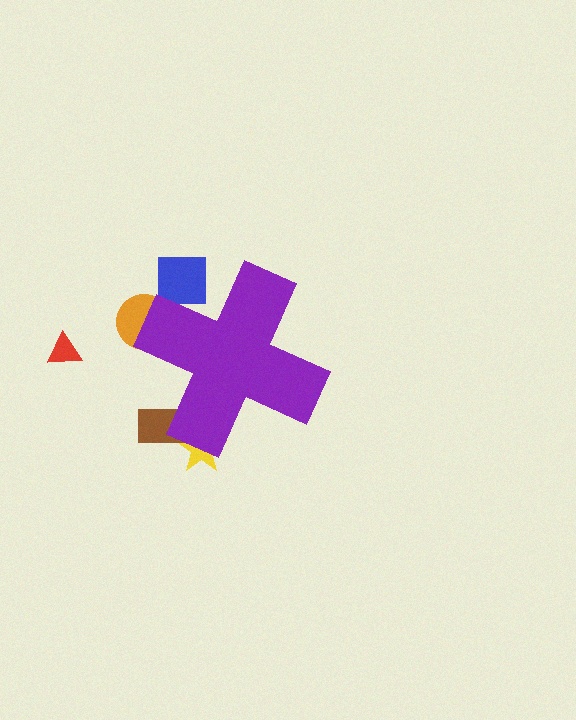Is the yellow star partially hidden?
Yes, the yellow star is partially hidden behind the purple cross.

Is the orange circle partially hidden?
Yes, the orange circle is partially hidden behind the purple cross.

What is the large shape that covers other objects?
A purple cross.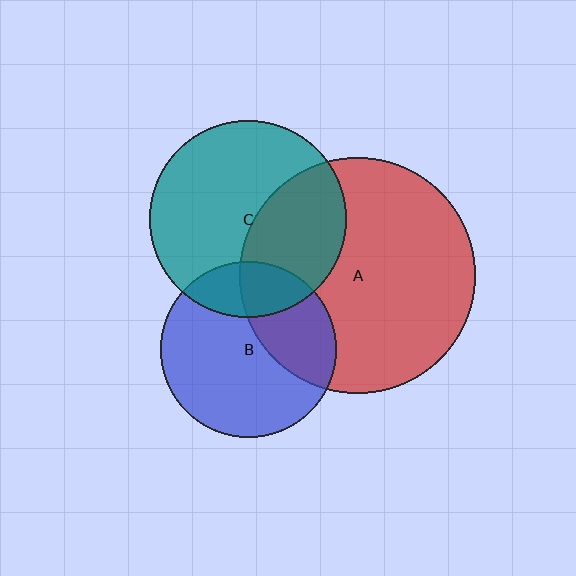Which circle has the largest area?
Circle A (red).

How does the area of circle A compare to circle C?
Approximately 1.4 times.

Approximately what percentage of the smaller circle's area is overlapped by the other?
Approximately 35%.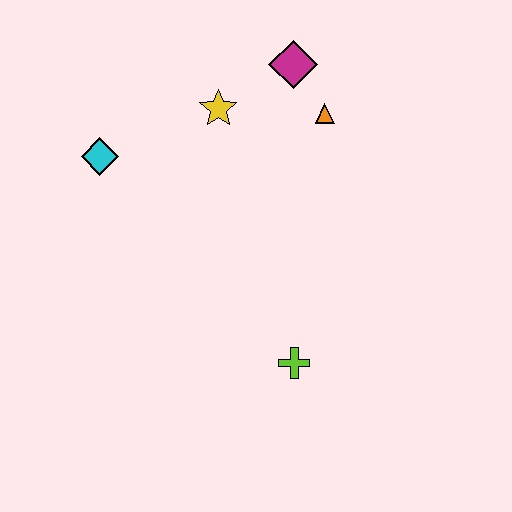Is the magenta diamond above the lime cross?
Yes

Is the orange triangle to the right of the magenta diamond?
Yes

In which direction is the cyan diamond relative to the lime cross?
The cyan diamond is above the lime cross.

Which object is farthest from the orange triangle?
The lime cross is farthest from the orange triangle.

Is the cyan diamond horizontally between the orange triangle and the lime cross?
No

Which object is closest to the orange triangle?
The magenta diamond is closest to the orange triangle.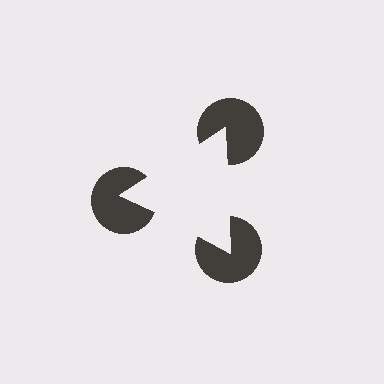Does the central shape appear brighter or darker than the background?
It typically appears slightly brighter than the background, even though no actual brightness change is drawn.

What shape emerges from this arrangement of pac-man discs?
An illusory triangle — its edges are inferred from the aligned wedge cuts in the pac-man discs, not physically drawn.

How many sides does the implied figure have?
3 sides.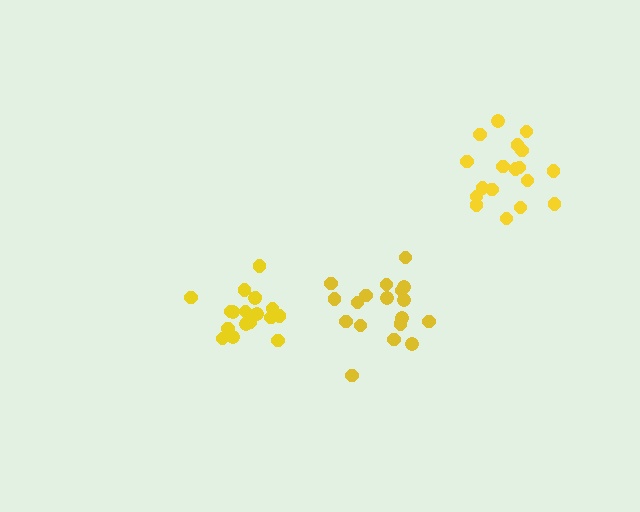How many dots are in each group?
Group 1: 18 dots, Group 2: 18 dots, Group 3: 18 dots (54 total).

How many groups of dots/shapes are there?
There are 3 groups.